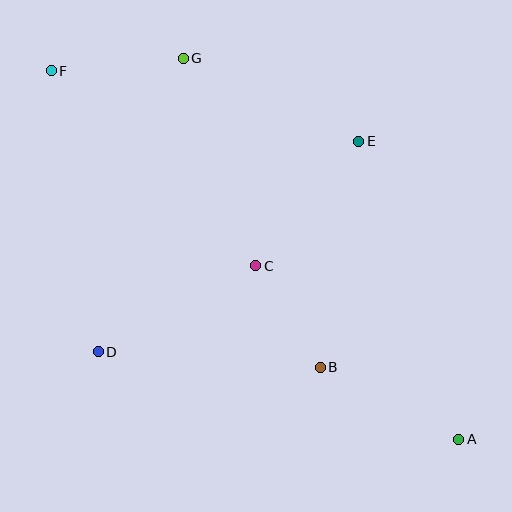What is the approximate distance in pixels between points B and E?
The distance between B and E is approximately 229 pixels.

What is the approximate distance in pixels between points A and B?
The distance between A and B is approximately 156 pixels.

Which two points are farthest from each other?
Points A and F are farthest from each other.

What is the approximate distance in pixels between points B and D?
The distance between B and D is approximately 223 pixels.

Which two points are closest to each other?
Points B and C are closest to each other.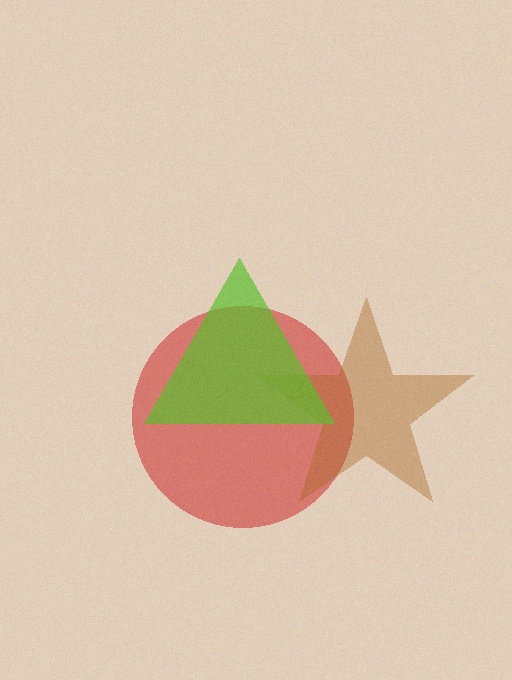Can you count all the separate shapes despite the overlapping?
Yes, there are 3 separate shapes.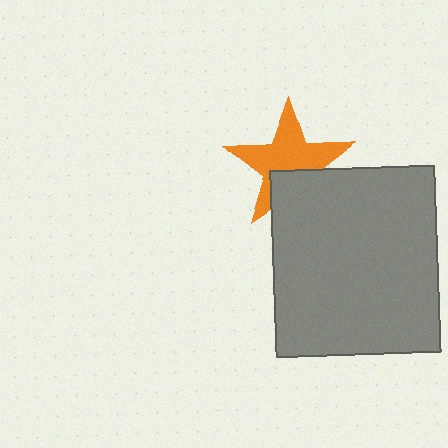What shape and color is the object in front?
The object in front is a gray rectangle.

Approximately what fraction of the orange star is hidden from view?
Roughly 32% of the orange star is hidden behind the gray rectangle.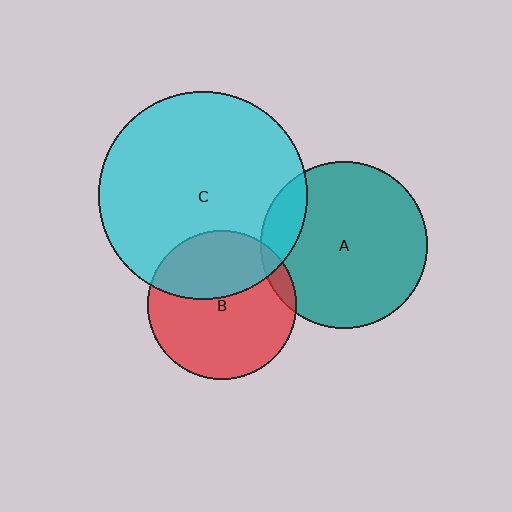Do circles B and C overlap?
Yes.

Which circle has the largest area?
Circle C (cyan).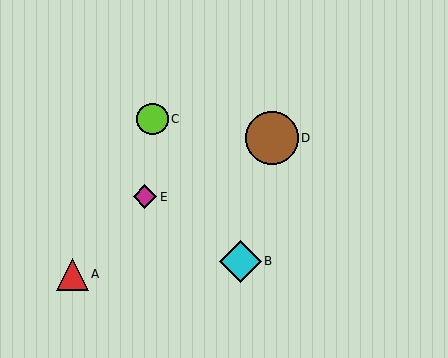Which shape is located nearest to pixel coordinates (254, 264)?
The cyan diamond (labeled B) at (240, 261) is nearest to that location.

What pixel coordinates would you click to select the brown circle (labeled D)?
Click at (272, 138) to select the brown circle D.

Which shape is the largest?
The brown circle (labeled D) is the largest.